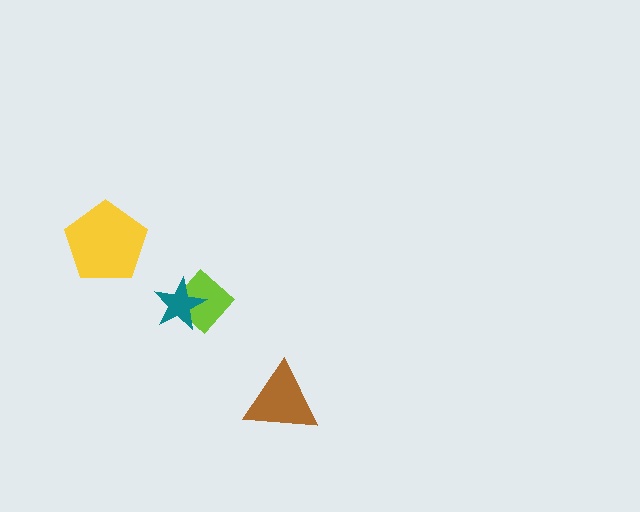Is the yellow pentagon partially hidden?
No, no other shape covers it.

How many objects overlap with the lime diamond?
1 object overlaps with the lime diamond.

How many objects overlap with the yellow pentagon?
0 objects overlap with the yellow pentagon.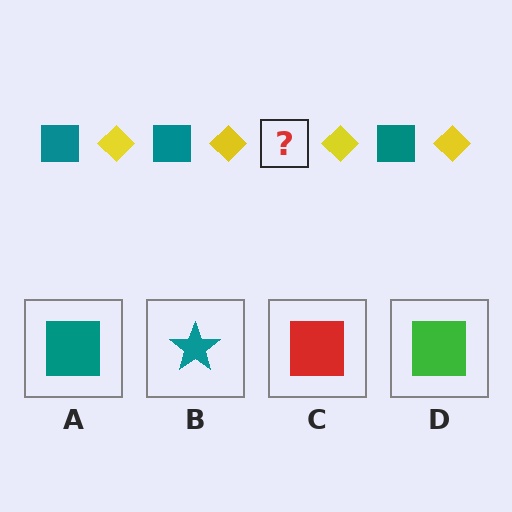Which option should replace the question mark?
Option A.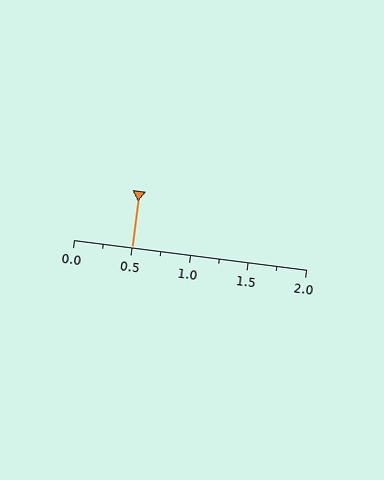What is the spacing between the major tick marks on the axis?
The major ticks are spaced 0.5 apart.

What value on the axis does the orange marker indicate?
The marker indicates approximately 0.5.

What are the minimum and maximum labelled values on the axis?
The axis runs from 0.0 to 2.0.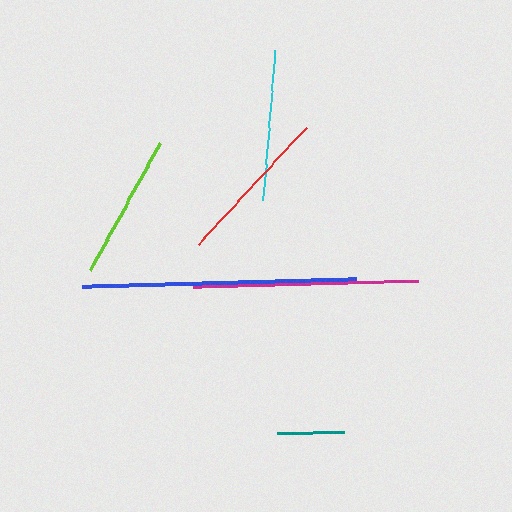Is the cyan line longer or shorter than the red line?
The red line is longer than the cyan line.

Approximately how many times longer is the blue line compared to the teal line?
The blue line is approximately 4.1 times the length of the teal line.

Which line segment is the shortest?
The teal line is the shortest at approximately 67 pixels.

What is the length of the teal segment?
The teal segment is approximately 67 pixels long.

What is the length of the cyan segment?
The cyan segment is approximately 150 pixels long.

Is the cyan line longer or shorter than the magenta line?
The magenta line is longer than the cyan line.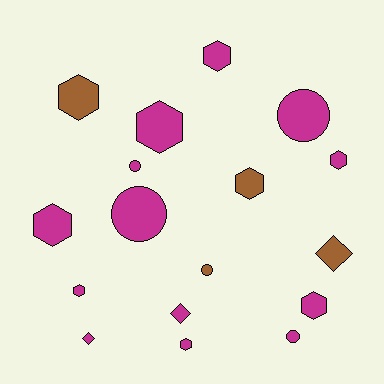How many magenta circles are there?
There are 4 magenta circles.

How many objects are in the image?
There are 17 objects.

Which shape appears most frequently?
Hexagon, with 9 objects.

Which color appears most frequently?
Magenta, with 13 objects.